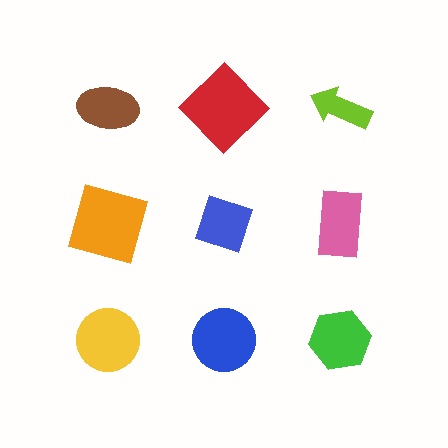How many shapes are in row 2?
3 shapes.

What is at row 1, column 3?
A lime arrow.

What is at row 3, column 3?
A green hexagon.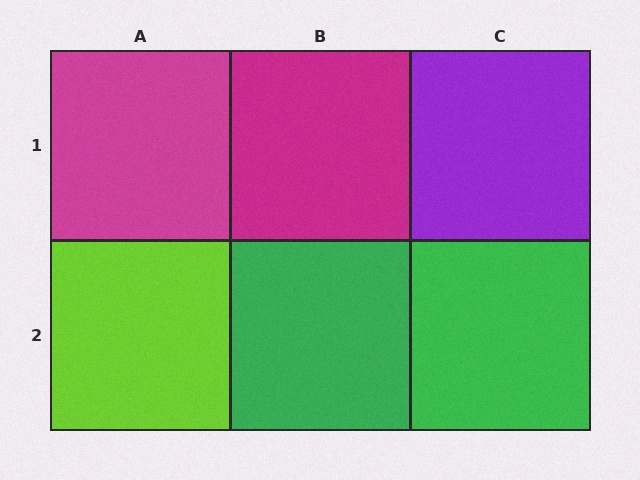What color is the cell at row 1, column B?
Magenta.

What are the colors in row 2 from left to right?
Lime, green, green.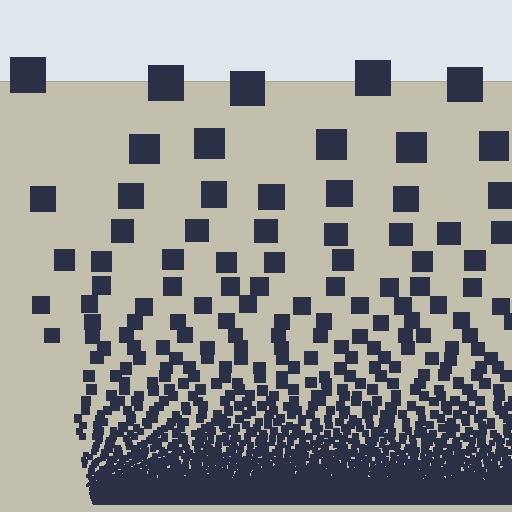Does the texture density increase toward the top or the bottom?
Density increases toward the bottom.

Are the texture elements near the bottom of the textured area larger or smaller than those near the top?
Smaller. The gradient is inverted — elements near the bottom are smaller and denser.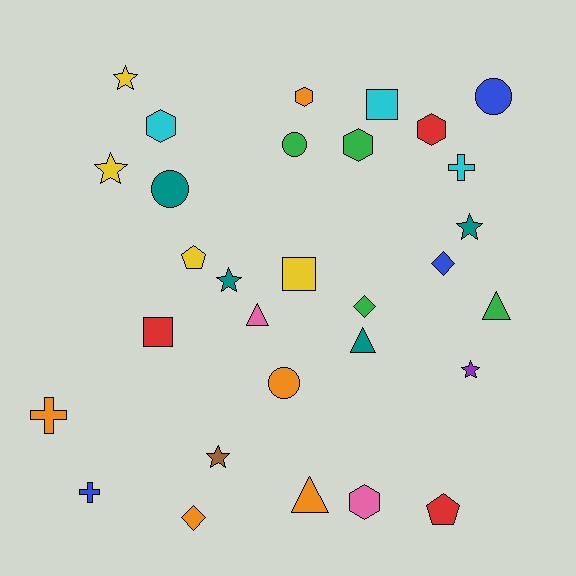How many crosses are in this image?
There are 3 crosses.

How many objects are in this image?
There are 30 objects.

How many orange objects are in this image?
There are 5 orange objects.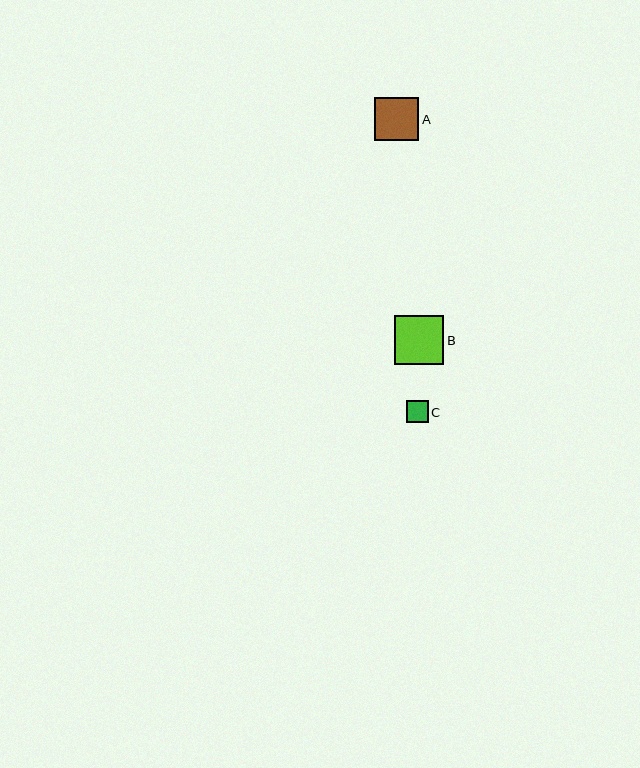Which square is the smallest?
Square C is the smallest with a size of approximately 22 pixels.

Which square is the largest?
Square B is the largest with a size of approximately 49 pixels.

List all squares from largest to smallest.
From largest to smallest: B, A, C.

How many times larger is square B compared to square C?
Square B is approximately 2.2 times the size of square C.